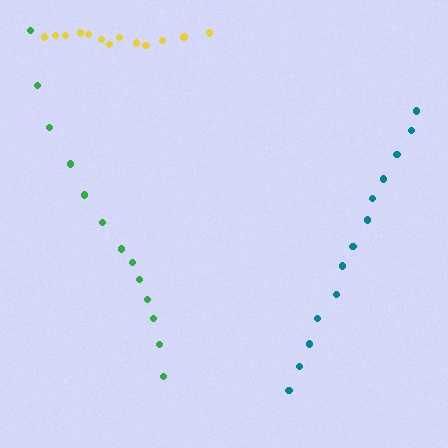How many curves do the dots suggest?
There are 3 distinct paths.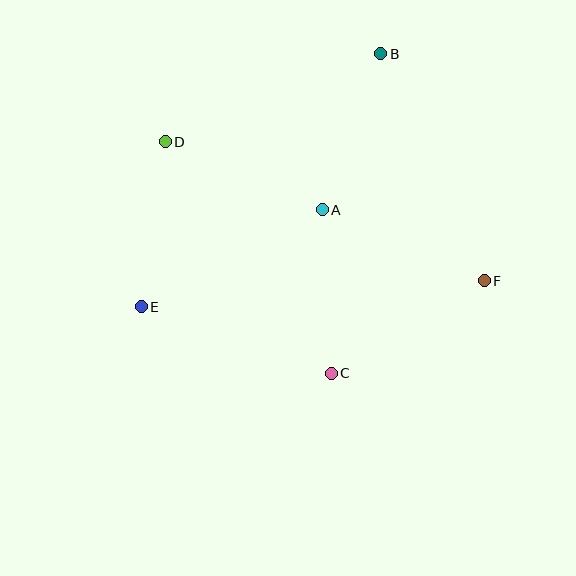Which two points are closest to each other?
Points A and C are closest to each other.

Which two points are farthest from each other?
Points B and E are farthest from each other.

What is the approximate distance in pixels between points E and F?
The distance between E and F is approximately 344 pixels.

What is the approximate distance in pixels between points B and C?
The distance between B and C is approximately 324 pixels.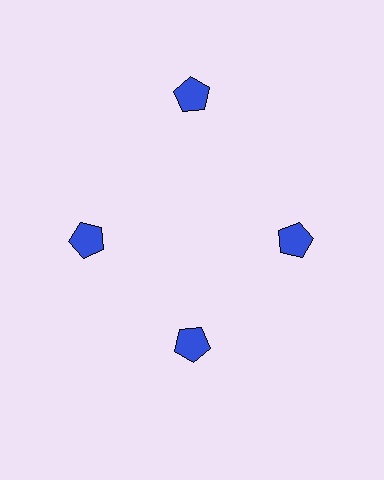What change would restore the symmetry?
The symmetry would be restored by moving it inward, back onto the ring so that all 4 pentagons sit at equal angles and equal distance from the center.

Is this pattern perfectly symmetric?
No. The 4 blue pentagons are arranged in a ring, but one element near the 12 o'clock position is pushed outward from the center, breaking the 4-fold rotational symmetry.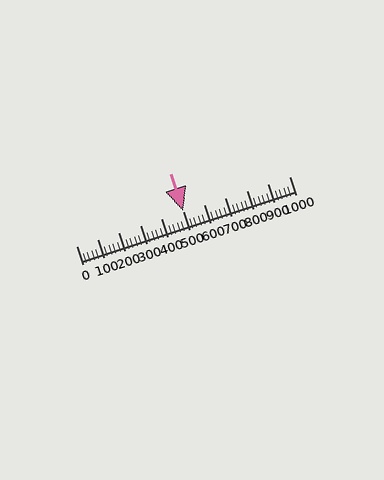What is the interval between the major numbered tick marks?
The major tick marks are spaced 100 units apart.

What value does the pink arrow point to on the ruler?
The pink arrow points to approximately 500.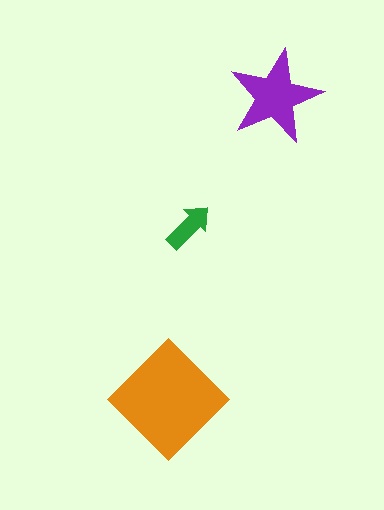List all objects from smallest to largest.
The green arrow, the purple star, the orange diamond.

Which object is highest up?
The purple star is topmost.